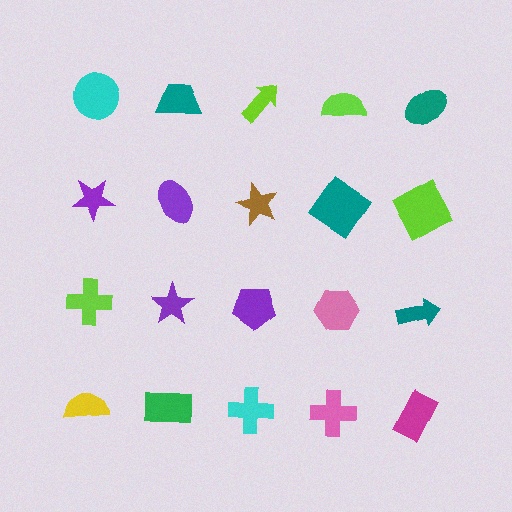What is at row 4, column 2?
A green rectangle.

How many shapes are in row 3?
5 shapes.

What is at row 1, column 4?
A lime semicircle.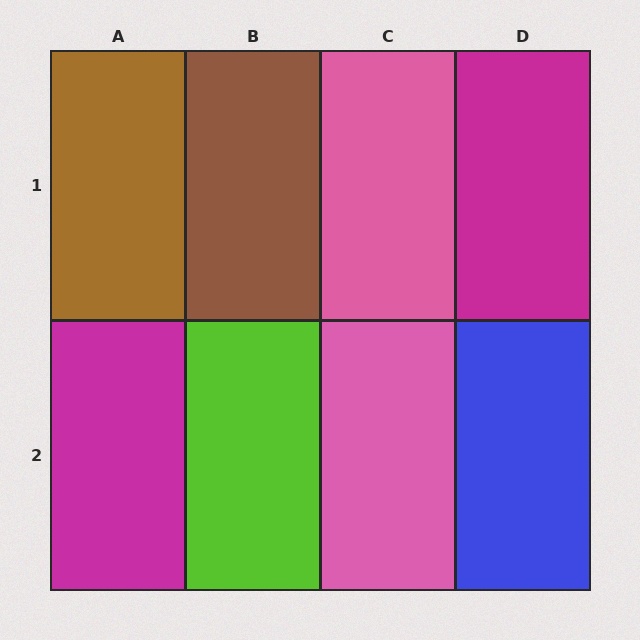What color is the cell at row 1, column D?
Magenta.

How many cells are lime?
1 cell is lime.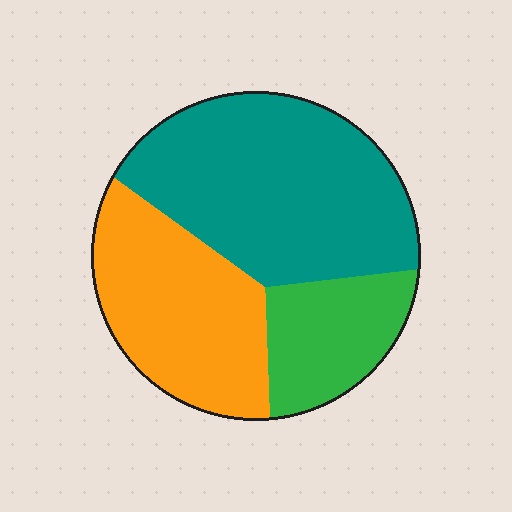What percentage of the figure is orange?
Orange covers about 35% of the figure.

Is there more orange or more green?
Orange.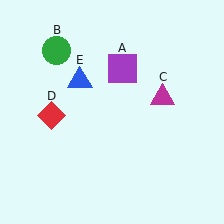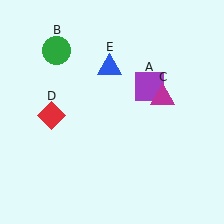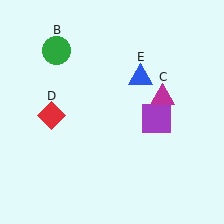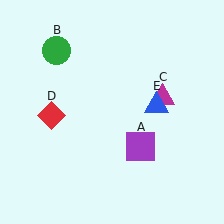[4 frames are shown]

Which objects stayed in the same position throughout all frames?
Green circle (object B) and magenta triangle (object C) and red diamond (object D) remained stationary.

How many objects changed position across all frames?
2 objects changed position: purple square (object A), blue triangle (object E).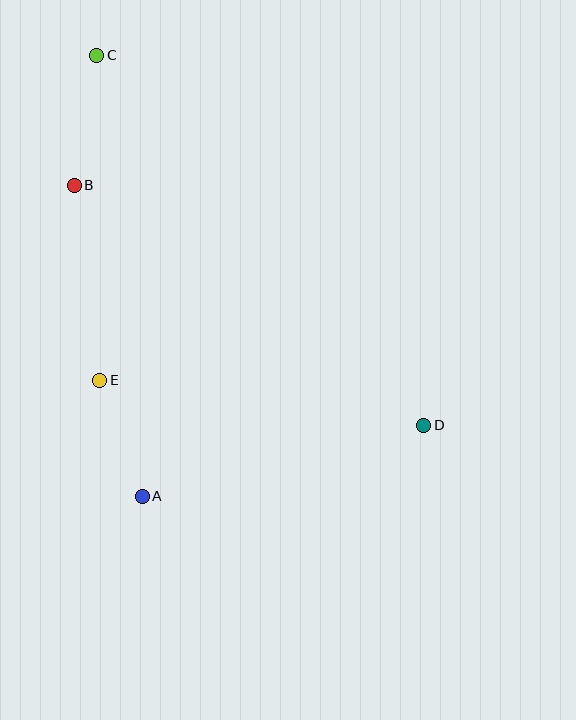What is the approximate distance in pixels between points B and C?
The distance between B and C is approximately 132 pixels.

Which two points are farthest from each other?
Points C and D are farthest from each other.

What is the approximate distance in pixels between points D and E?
The distance between D and E is approximately 327 pixels.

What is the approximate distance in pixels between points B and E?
The distance between B and E is approximately 196 pixels.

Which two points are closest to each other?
Points A and E are closest to each other.